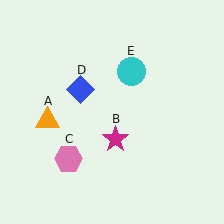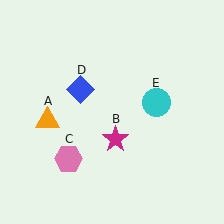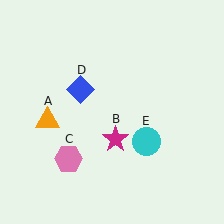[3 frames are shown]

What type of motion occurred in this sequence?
The cyan circle (object E) rotated clockwise around the center of the scene.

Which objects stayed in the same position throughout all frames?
Orange triangle (object A) and magenta star (object B) and pink hexagon (object C) and blue diamond (object D) remained stationary.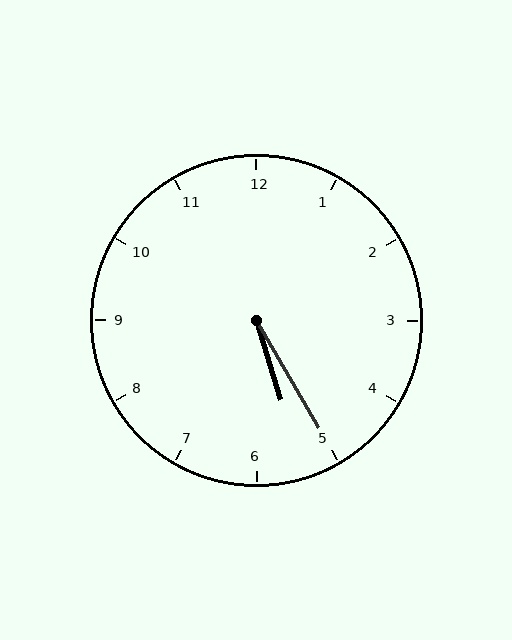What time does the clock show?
5:25.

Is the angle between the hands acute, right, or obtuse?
It is acute.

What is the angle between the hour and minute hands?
Approximately 12 degrees.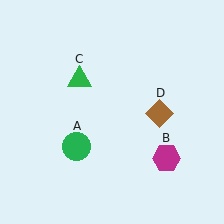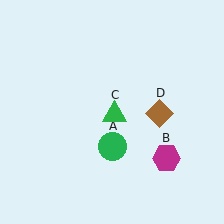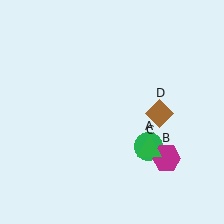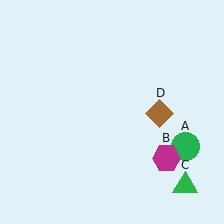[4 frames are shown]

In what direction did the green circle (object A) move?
The green circle (object A) moved right.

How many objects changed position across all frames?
2 objects changed position: green circle (object A), green triangle (object C).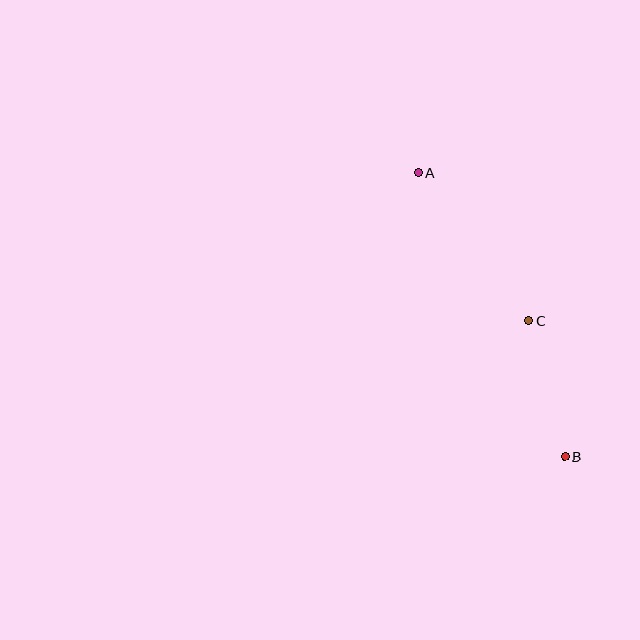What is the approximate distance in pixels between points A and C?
The distance between A and C is approximately 185 pixels.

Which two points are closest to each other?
Points B and C are closest to each other.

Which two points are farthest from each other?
Points A and B are farthest from each other.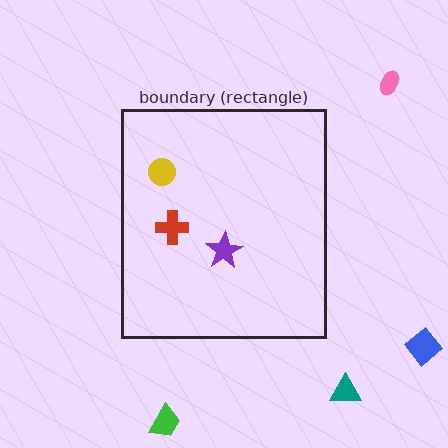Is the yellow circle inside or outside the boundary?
Inside.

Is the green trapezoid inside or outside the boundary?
Outside.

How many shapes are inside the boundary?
3 inside, 4 outside.